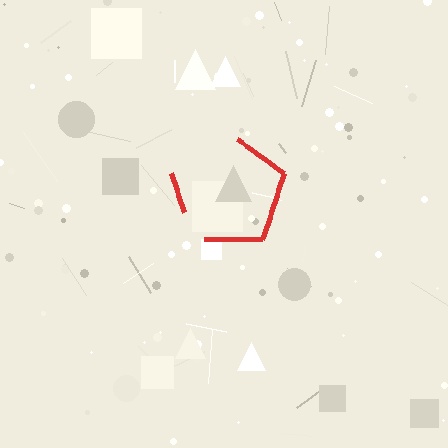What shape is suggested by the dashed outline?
The dashed outline suggests a pentagon.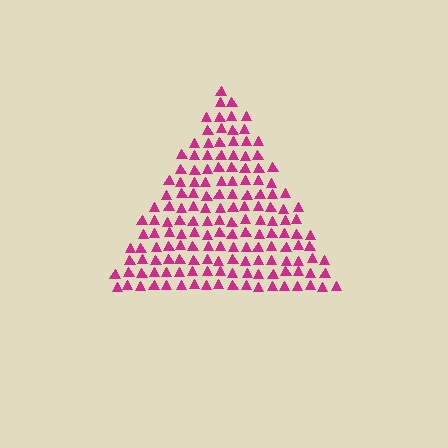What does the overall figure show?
The overall figure shows a triangle.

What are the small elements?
The small elements are triangles.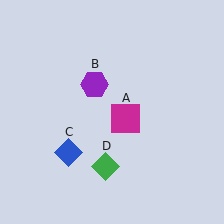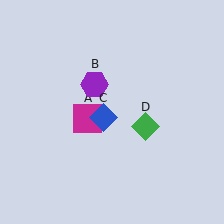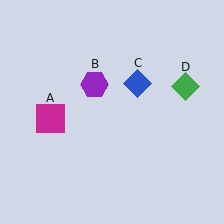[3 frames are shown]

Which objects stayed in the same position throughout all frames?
Purple hexagon (object B) remained stationary.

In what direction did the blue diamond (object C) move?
The blue diamond (object C) moved up and to the right.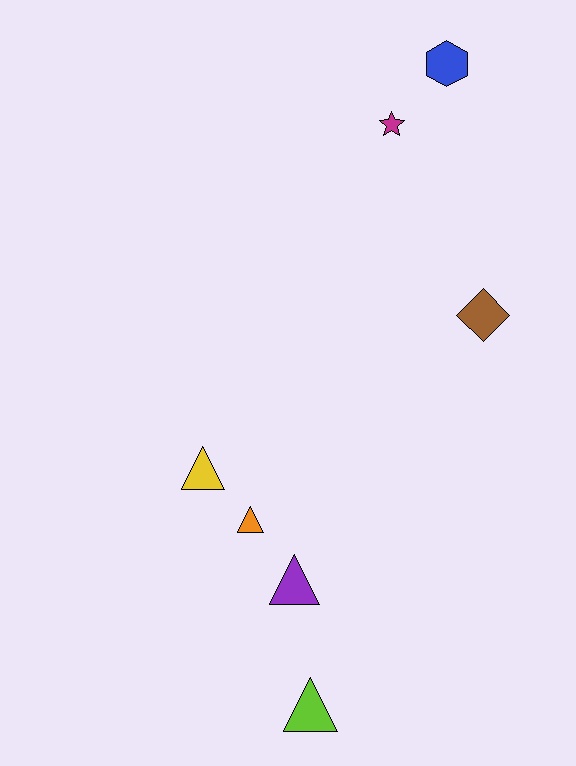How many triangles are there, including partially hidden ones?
There are 4 triangles.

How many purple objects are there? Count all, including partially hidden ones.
There is 1 purple object.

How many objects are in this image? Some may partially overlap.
There are 7 objects.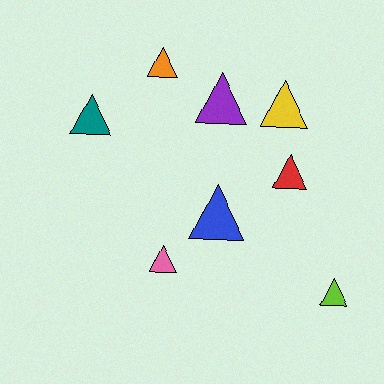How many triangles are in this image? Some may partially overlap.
There are 8 triangles.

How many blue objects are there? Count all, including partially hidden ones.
There is 1 blue object.